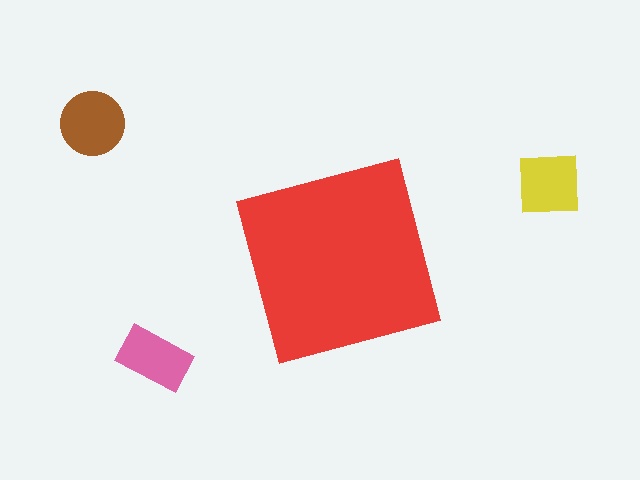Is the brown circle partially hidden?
No, the brown circle is fully visible.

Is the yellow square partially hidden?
No, the yellow square is fully visible.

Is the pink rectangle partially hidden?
No, the pink rectangle is fully visible.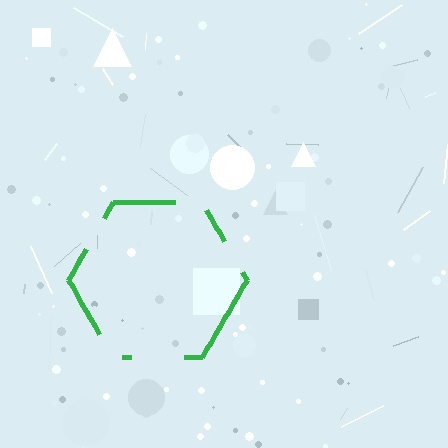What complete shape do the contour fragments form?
The contour fragments form a hexagon.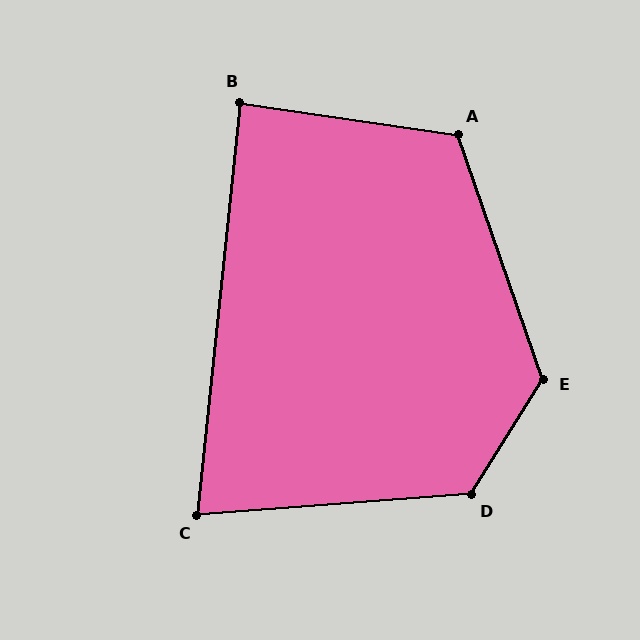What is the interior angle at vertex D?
Approximately 126 degrees (obtuse).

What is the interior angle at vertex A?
Approximately 117 degrees (obtuse).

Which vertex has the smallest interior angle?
C, at approximately 80 degrees.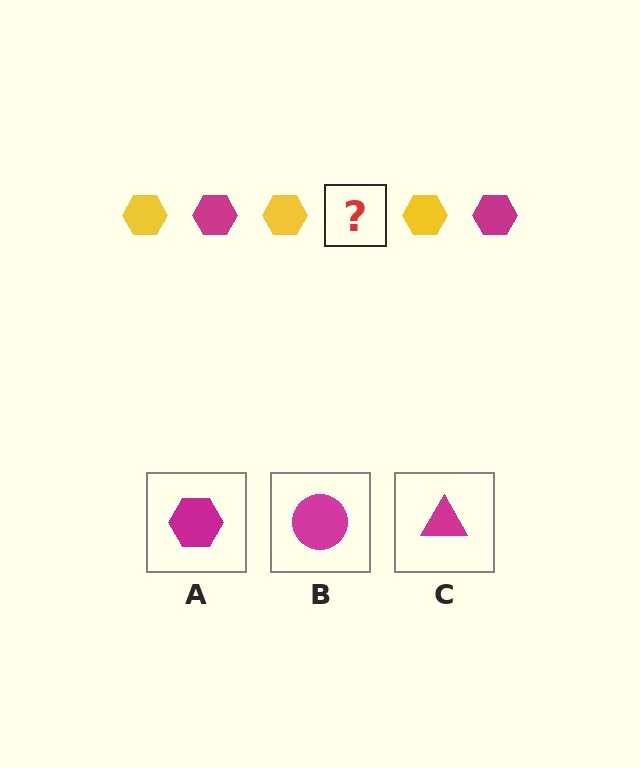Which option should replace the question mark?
Option A.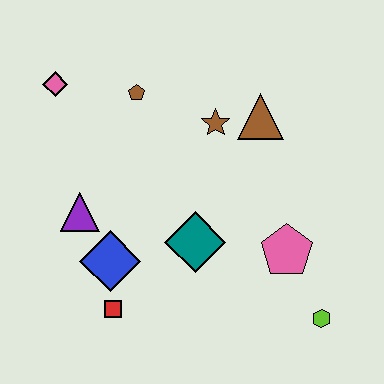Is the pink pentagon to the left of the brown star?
No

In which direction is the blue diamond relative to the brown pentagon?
The blue diamond is below the brown pentagon.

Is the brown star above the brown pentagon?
No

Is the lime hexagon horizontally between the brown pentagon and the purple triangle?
No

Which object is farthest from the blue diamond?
The lime hexagon is farthest from the blue diamond.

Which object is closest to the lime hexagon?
The pink pentagon is closest to the lime hexagon.